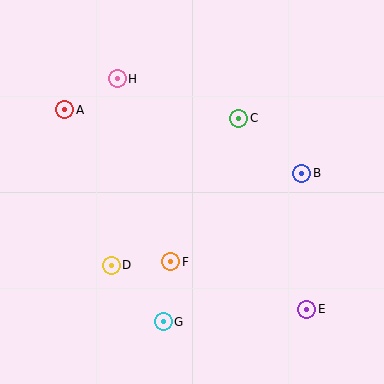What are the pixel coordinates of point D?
Point D is at (111, 265).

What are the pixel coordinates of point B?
Point B is at (302, 173).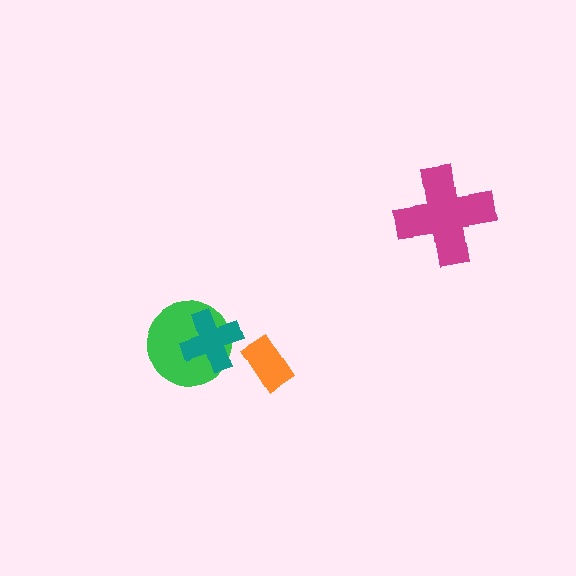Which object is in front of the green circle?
The teal cross is in front of the green circle.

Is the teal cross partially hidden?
No, no other shape covers it.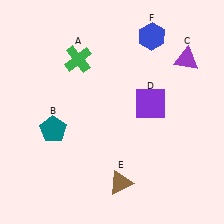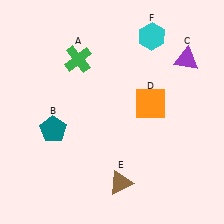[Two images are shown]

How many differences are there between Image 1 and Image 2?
There are 2 differences between the two images.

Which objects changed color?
D changed from purple to orange. F changed from blue to cyan.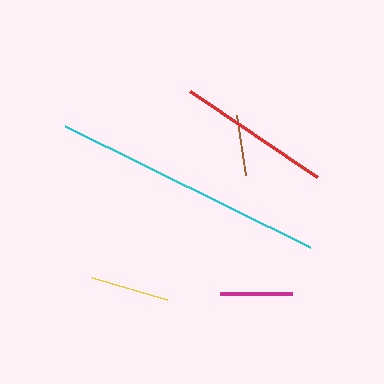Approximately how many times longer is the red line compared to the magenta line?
The red line is approximately 2.1 times the length of the magenta line.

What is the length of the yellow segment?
The yellow segment is approximately 79 pixels long.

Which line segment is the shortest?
The brown line is the shortest at approximately 61 pixels.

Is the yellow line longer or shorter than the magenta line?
The yellow line is longer than the magenta line.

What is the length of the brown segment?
The brown segment is approximately 61 pixels long.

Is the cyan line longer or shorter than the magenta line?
The cyan line is longer than the magenta line.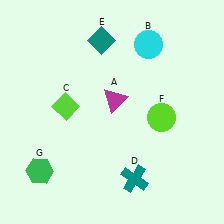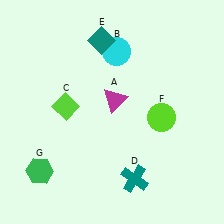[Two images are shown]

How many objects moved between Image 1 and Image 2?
1 object moved between the two images.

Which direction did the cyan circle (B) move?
The cyan circle (B) moved left.